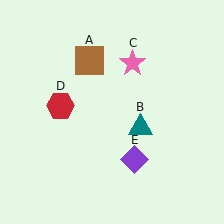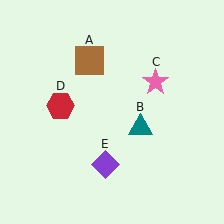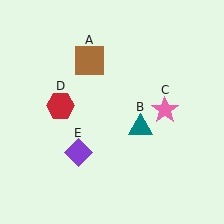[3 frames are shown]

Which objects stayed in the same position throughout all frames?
Brown square (object A) and teal triangle (object B) and red hexagon (object D) remained stationary.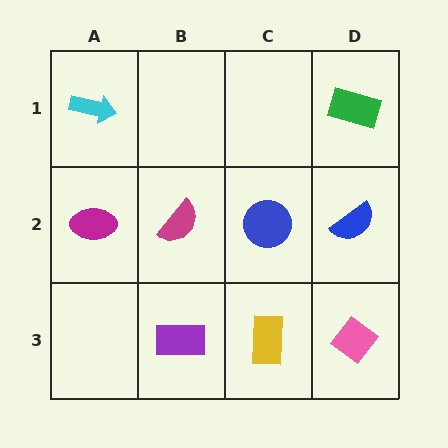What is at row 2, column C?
A blue circle.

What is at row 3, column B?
A purple rectangle.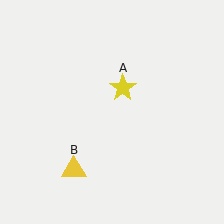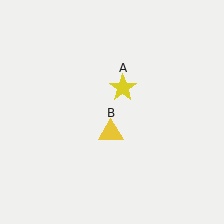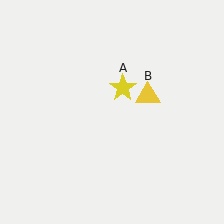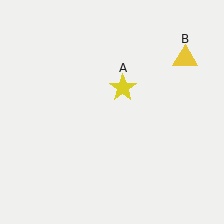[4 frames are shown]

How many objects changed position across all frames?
1 object changed position: yellow triangle (object B).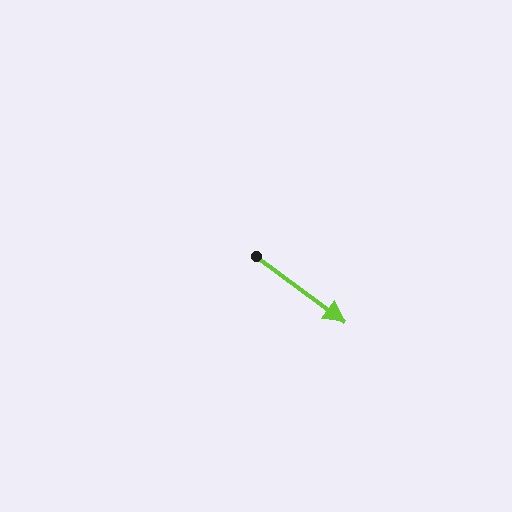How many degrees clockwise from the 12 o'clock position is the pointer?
Approximately 127 degrees.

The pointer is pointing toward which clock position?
Roughly 4 o'clock.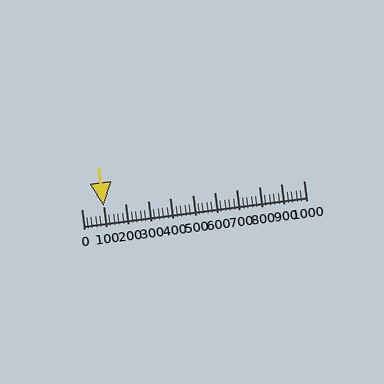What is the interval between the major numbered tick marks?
The major tick marks are spaced 100 units apart.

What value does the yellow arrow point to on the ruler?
The yellow arrow points to approximately 102.